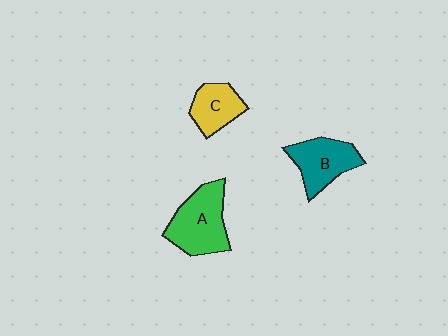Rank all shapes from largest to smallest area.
From largest to smallest: A (green), B (teal), C (yellow).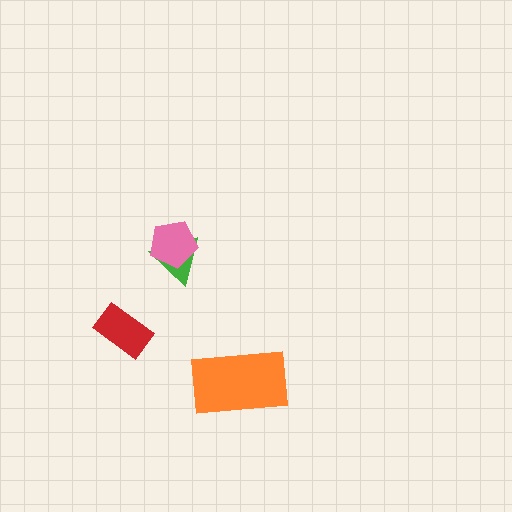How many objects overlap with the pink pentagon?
1 object overlaps with the pink pentagon.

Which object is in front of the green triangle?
The pink pentagon is in front of the green triangle.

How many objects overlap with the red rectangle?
0 objects overlap with the red rectangle.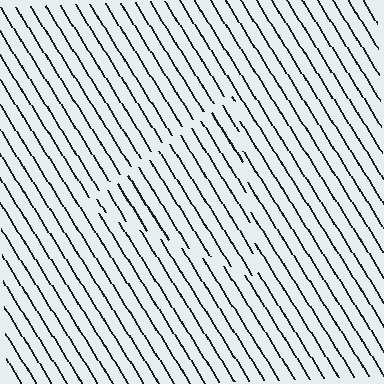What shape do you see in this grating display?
An illusory triangle. The interior of the shape contains the same grating, shifted by half a period — the contour is defined by the phase discontinuity where line-ends from the inner and outer gratings abut.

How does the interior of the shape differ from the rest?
The interior of the shape contains the same grating, shifted by half a period — the contour is defined by the phase discontinuity where line-ends from the inner and outer gratings abut.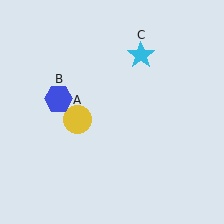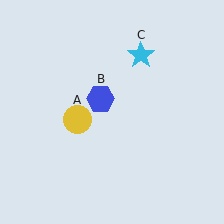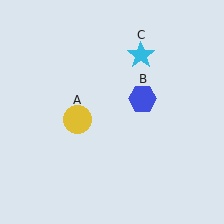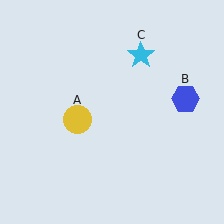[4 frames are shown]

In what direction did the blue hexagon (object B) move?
The blue hexagon (object B) moved right.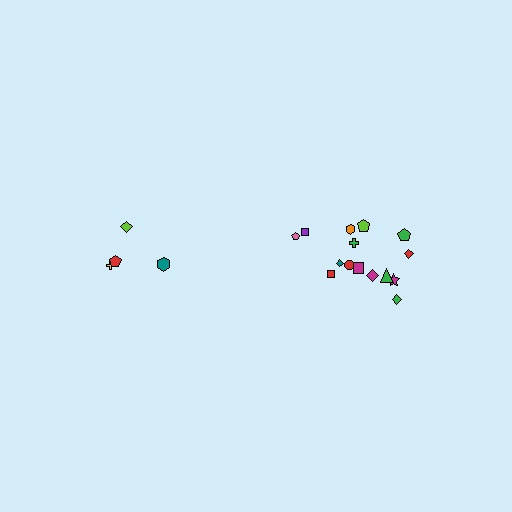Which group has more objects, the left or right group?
The right group.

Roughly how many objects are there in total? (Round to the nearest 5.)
Roughly 20 objects in total.